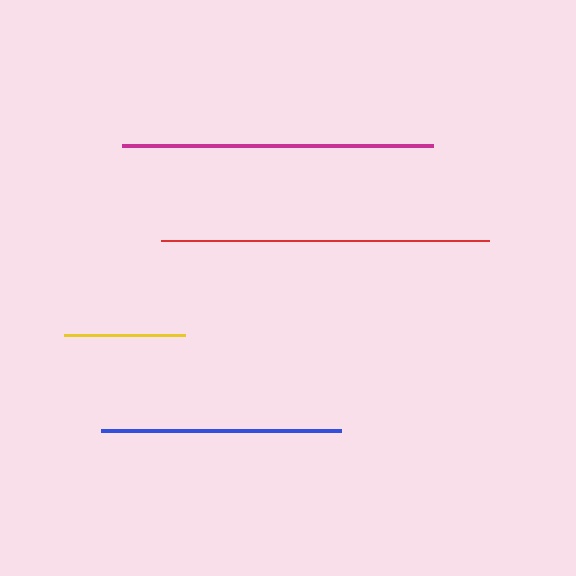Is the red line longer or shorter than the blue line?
The red line is longer than the blue line.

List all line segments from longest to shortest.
From longest to shortest: red, magenta, blue, yellow.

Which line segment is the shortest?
The yellow line is the shortest at approximately 122 pixels.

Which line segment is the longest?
The red line is the longest at approximately 328 pixels.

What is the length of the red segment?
The red segment is approximately 328 pixels long.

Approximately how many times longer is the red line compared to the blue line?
The red line is approximately 1.4 times the length of the blue line.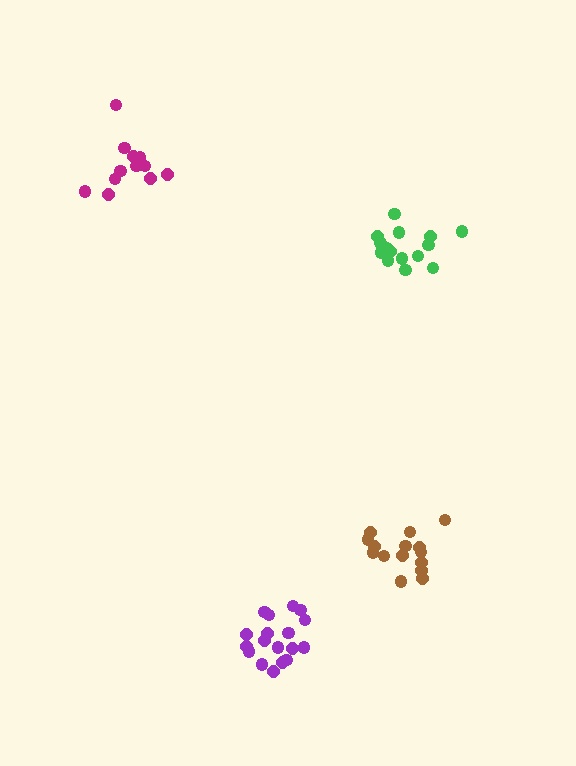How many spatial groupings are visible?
There are 4 spatial groupings.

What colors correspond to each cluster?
The clusters are colored: brown, magenta, green, purple.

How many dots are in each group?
Group 1: 15 dots, Group 2: 12 dots, Group 3: 15 dots, Group 4: 18 dots (60 total).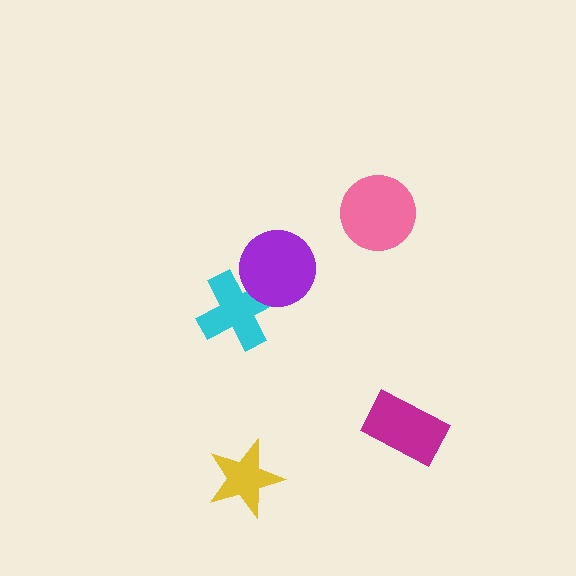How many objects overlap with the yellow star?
0 objects overlap with the yellow star.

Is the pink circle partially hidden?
No, no other shape covers it.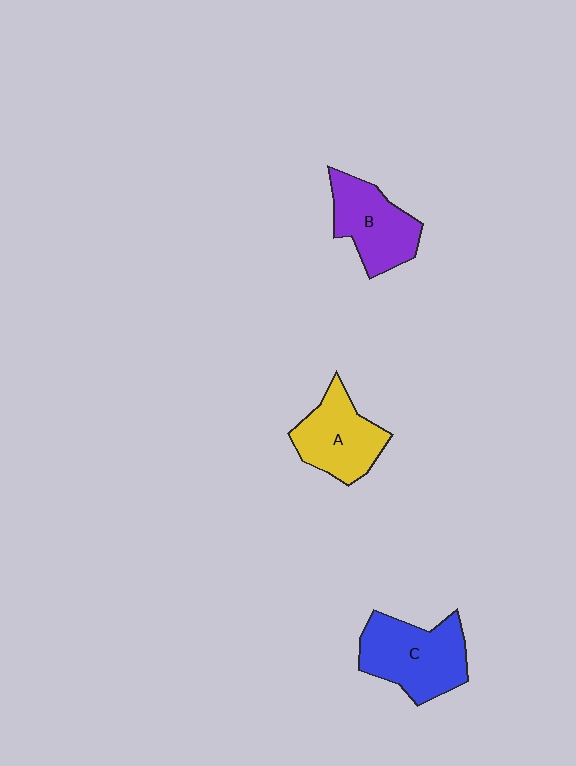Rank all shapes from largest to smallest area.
From largest to smallest: C (blue), B (purple), A (yellow).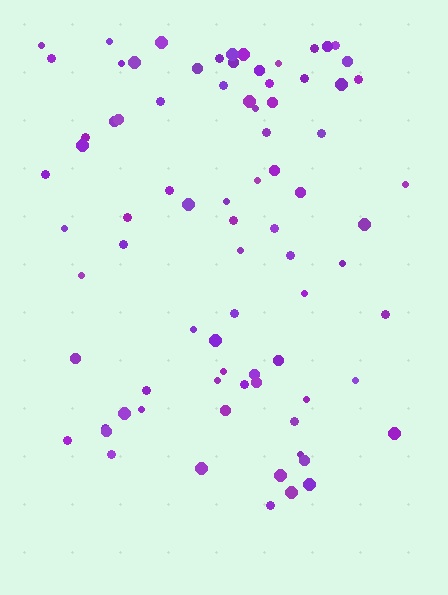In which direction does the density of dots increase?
From bottom to top, with the top side densest.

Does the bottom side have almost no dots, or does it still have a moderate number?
Still a moderate number, just noticeably fewer than the top.